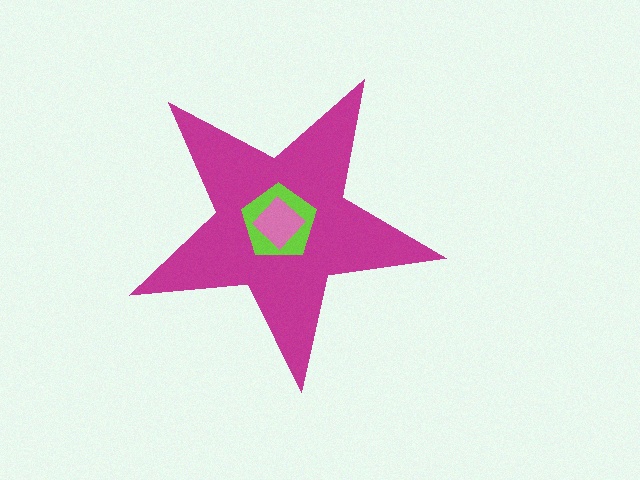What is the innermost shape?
The pink diamond.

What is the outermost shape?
The magenta star.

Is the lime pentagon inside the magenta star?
Yes.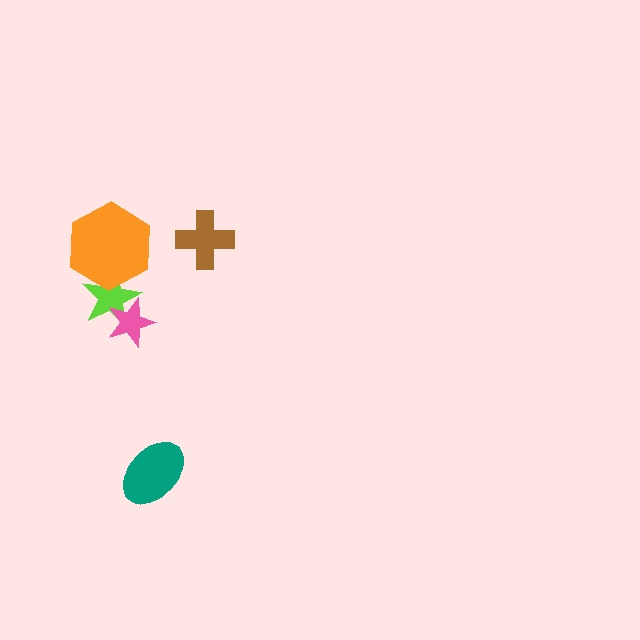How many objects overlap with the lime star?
2 objects overlap with the lime star.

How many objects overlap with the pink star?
1 object overlaps with the pink star.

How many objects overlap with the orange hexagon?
1 object overlaps with the orange hexagon.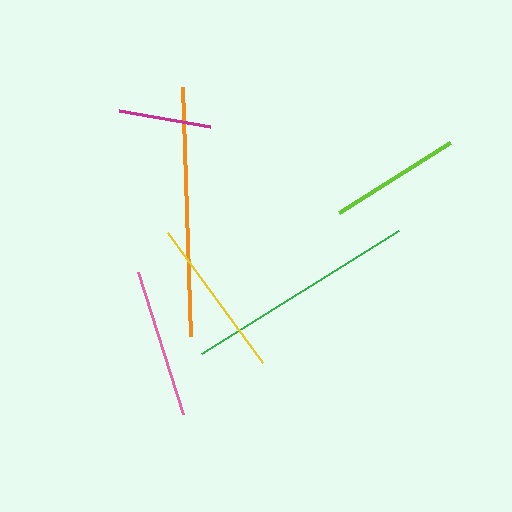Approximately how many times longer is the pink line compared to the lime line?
The pink line is approximately 1.1 times the length of the lime line.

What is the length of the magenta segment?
The magenta segment is approximately 92 pixels long.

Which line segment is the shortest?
The magenta line is the shortest at approximately 92 pixels.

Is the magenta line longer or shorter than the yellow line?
The yellow line is longer than the magenta line.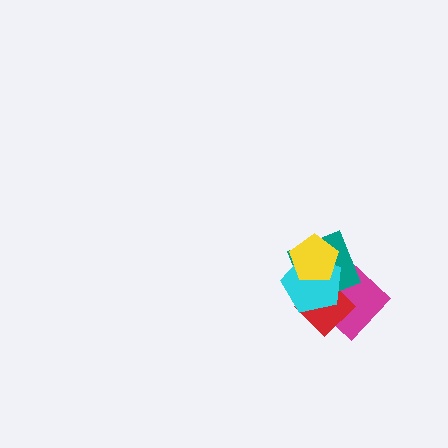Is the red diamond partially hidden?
Yes, it is partially covered by another shape.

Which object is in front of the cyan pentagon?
The yellow pentagon is in front of the cyan pentagon.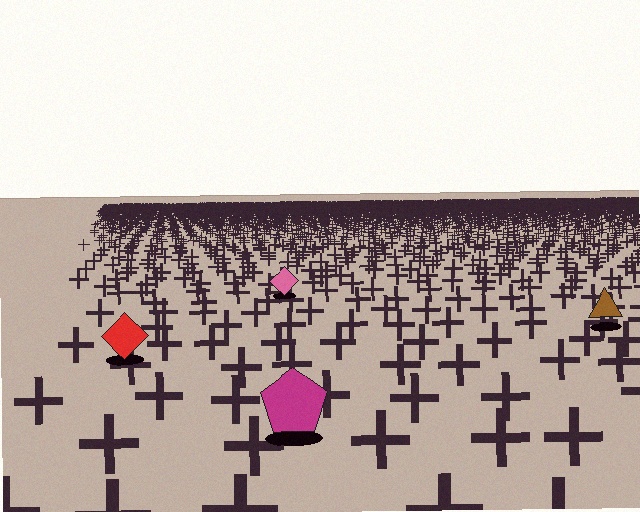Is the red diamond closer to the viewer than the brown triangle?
Yes. The red diamond is closer — you can tell from the texture gradient: the ground texture is coarser near it.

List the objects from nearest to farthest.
From nearest to farthest: the magenta pentagon, the red diamond, the brown triangle, the pink diamond.